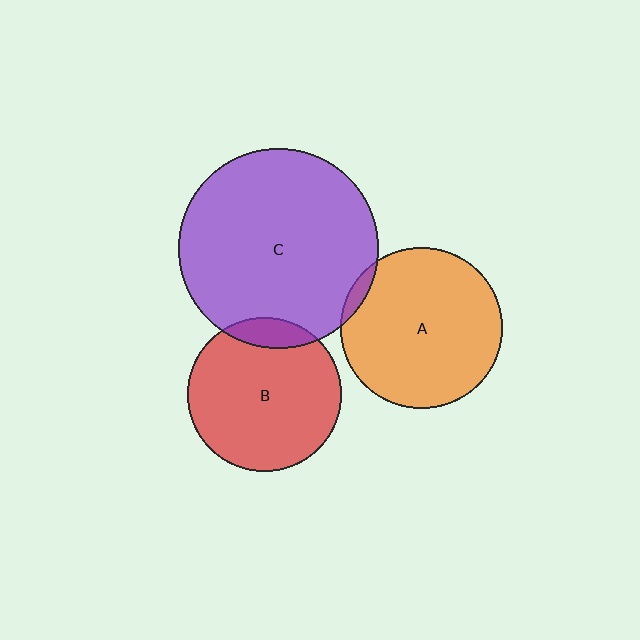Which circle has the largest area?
Circle C (purple).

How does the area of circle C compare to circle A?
Approximately 1.5 times.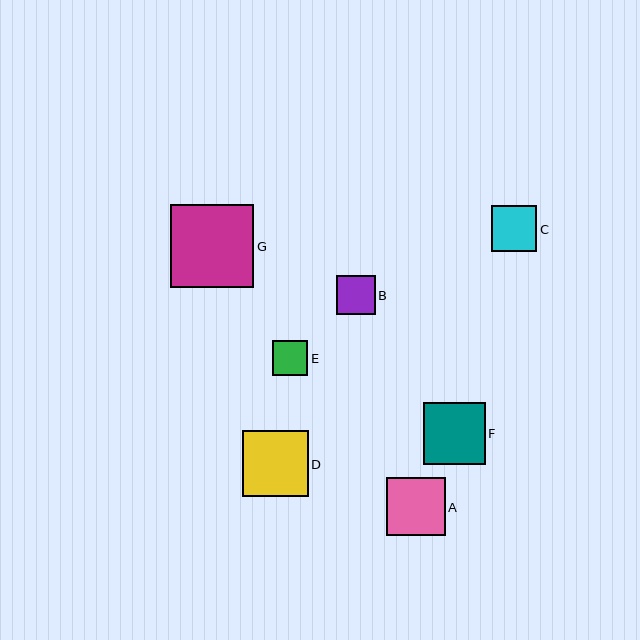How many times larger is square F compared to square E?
Square F is approximately 1.7 times the size of square E.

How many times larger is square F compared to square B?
Square F is approximately 1.6 times the size of square B.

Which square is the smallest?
Square E is the smallest with a size of approximately 35 pixels.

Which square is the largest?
Square G is the largest with a size of approximately 83 pixels.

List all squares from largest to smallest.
From largest to smallest: G, D, F, A, C, B, E.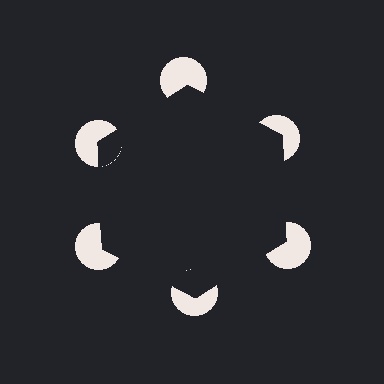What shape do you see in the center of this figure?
An illusory hexagon — its edges are inferred from the aligned wedge cuts in the pac-man discs, not physically drawn.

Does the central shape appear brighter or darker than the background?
It typically appears slightly darker than the background, even though no actual brightness change is drawn.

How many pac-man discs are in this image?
There are 6 — one at each vertex of the illusory hexagon.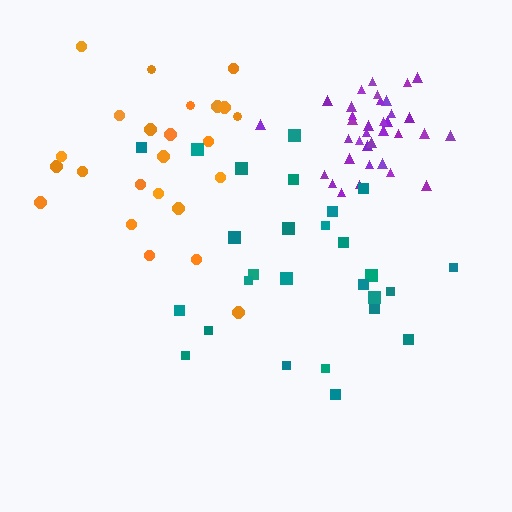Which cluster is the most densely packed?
Purple.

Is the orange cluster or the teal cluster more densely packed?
Teal.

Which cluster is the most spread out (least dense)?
Orange.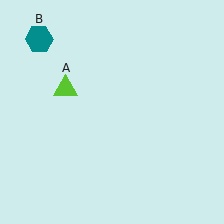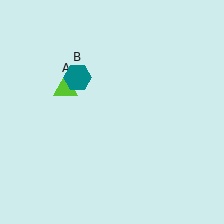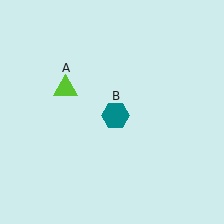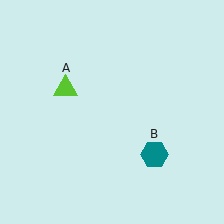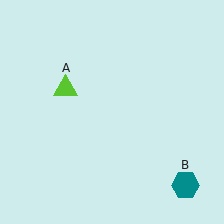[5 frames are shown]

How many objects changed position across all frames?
1 object changed position: teal hexagon (object B).